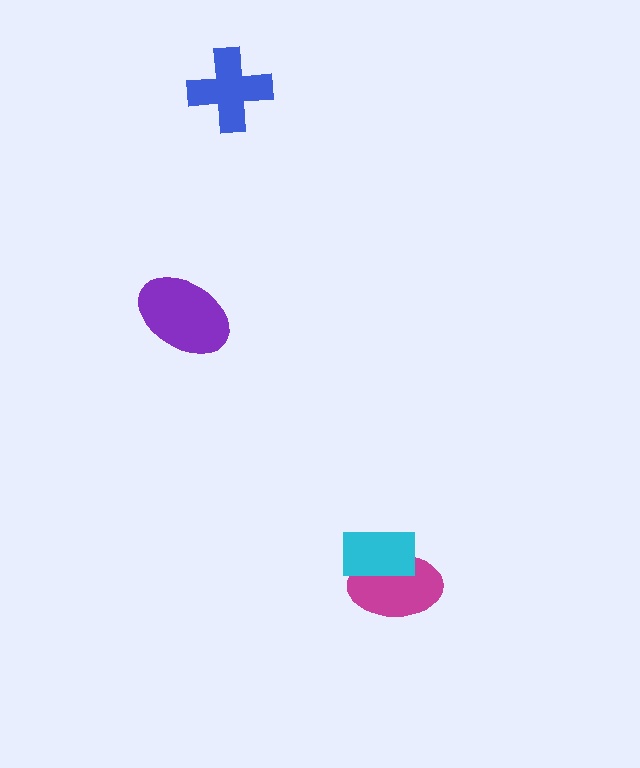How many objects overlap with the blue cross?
0 objects overlap with the blue cross.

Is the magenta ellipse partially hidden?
Yes, it is partially covered by another shape.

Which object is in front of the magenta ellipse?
The cyan rectangle is in front of the magenta ellipse.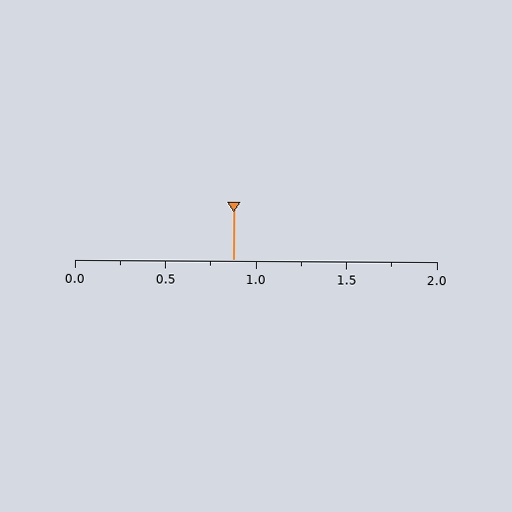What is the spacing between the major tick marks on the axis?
The major ticks are spaced 0.5 apart.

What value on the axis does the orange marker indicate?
The marker indicates approximately 0.88.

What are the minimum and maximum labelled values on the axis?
The axis runs from 0.0 to 2.0.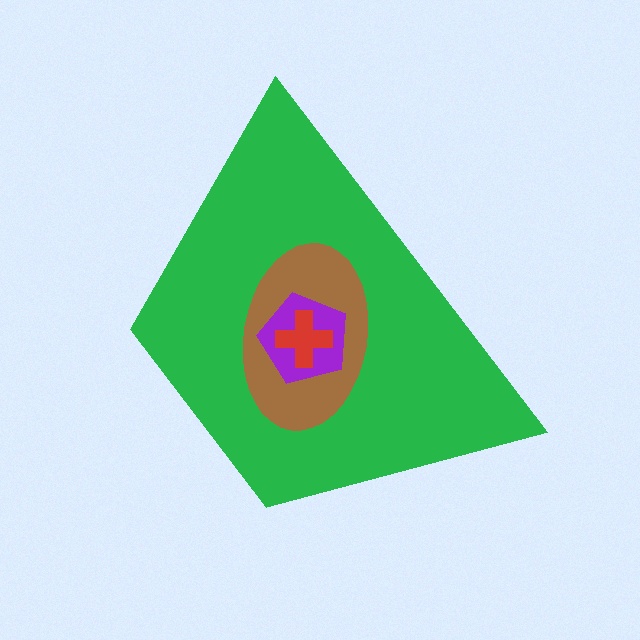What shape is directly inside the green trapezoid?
The brown ellipse.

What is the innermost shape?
The red cross.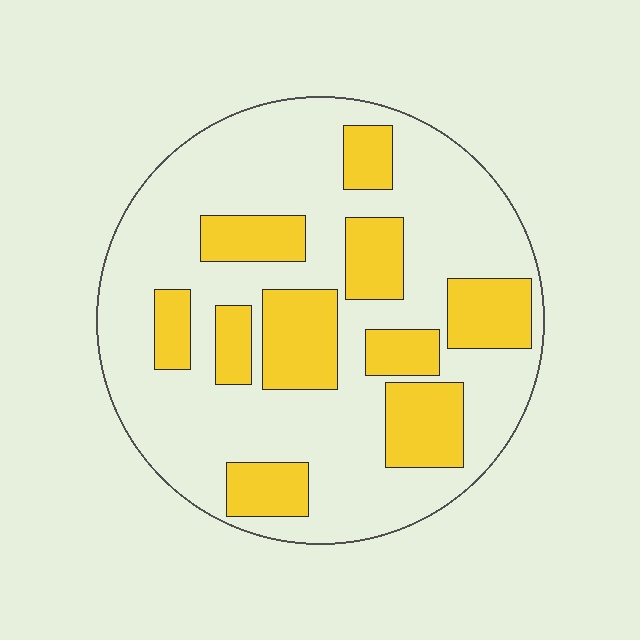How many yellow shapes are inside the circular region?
10.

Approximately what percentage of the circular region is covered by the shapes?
Approximately 30%.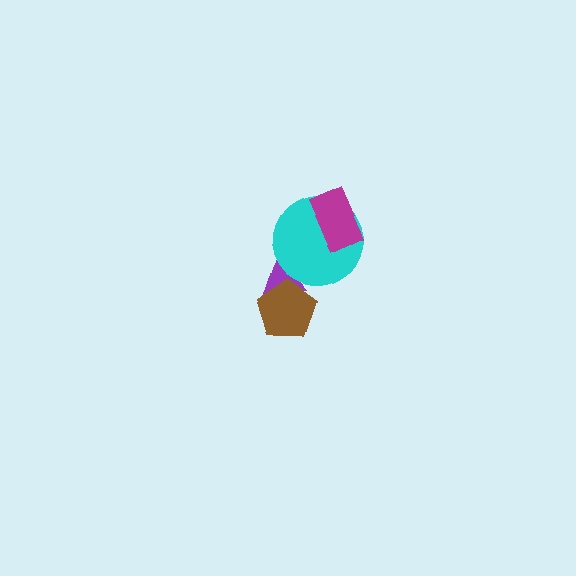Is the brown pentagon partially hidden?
No, no other shape covers it.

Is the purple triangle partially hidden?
Yes, it is partially covered by another shape.